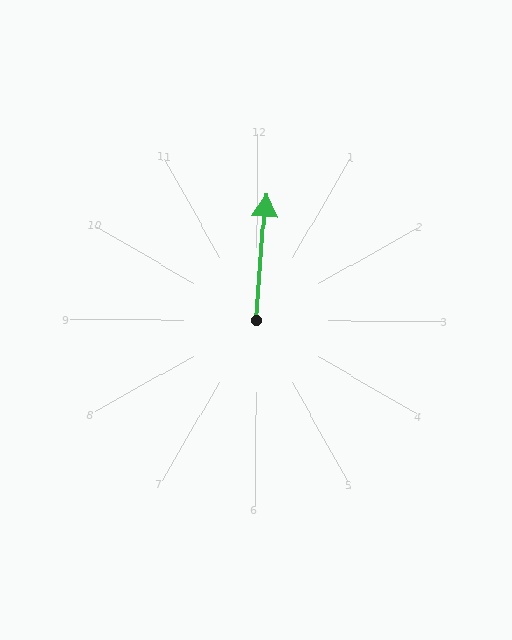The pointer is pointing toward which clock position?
Roughly 12 o'clock.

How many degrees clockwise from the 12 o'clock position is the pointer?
Approximately 4 degrees.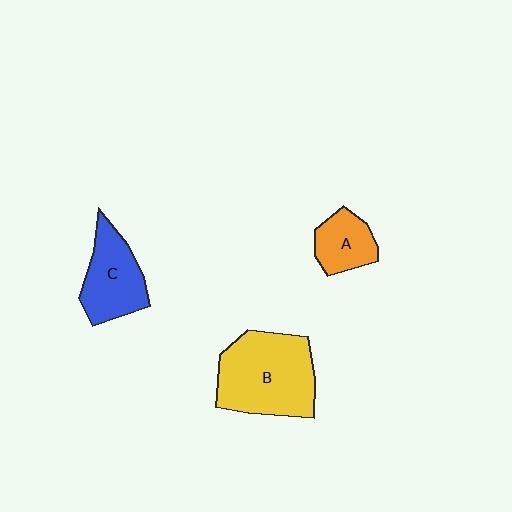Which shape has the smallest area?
Shape A (orange).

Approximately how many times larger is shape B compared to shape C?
Approximately 1.6 times.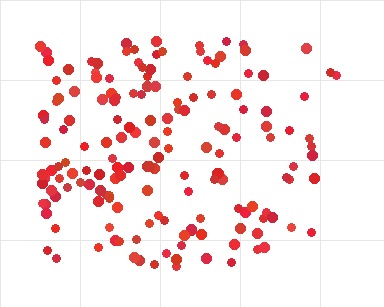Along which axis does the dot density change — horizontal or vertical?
Horizontal.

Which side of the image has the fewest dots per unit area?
The right.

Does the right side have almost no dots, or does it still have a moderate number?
Still a moderate number, just noticeably fewer than the left.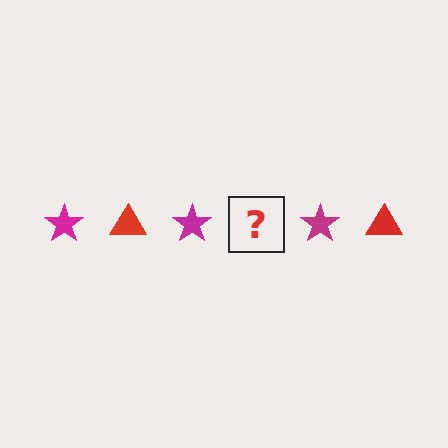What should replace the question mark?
The question mark should be replaced with a red triangle.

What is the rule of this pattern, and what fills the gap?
The rule is that the pattern alternates between magenta star and red triangle. The gap should be filled with a red triangle.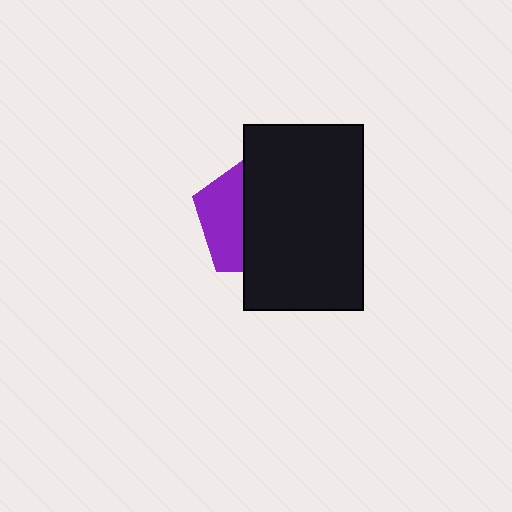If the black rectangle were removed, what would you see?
You would see the complete purple pentagon.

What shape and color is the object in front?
The object in front is a black rectangle.